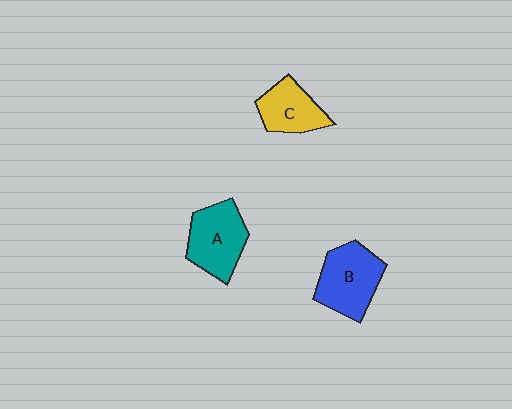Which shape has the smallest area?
Shape C (yellow).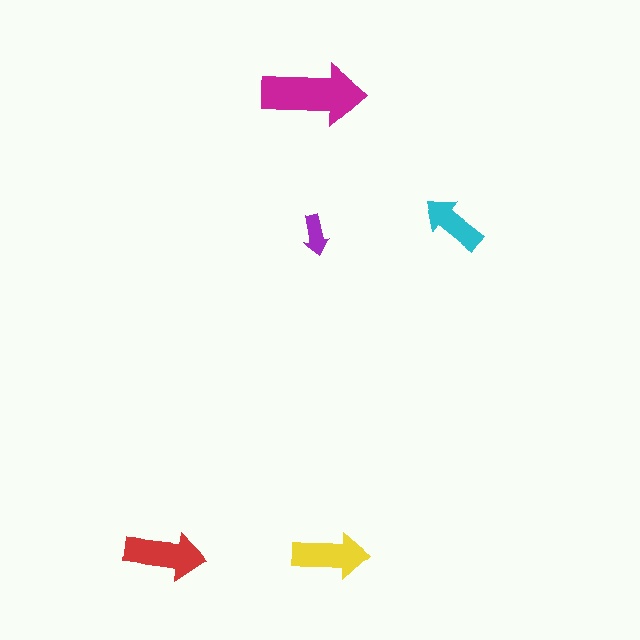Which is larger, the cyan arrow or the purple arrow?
The cyan one.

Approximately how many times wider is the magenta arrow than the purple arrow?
About 2.5 times wider.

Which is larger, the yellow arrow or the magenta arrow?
The magenta one.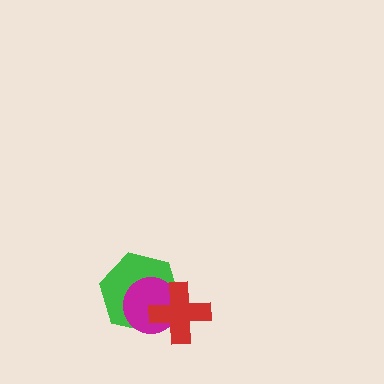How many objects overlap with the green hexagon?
2 objects overlap with the green hexagon.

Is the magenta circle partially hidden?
Yes, it is partially covered by another shape.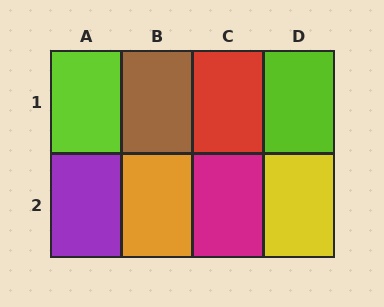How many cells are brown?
1 cell is brown.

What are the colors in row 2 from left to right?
Purple, orange, magenta, yellow.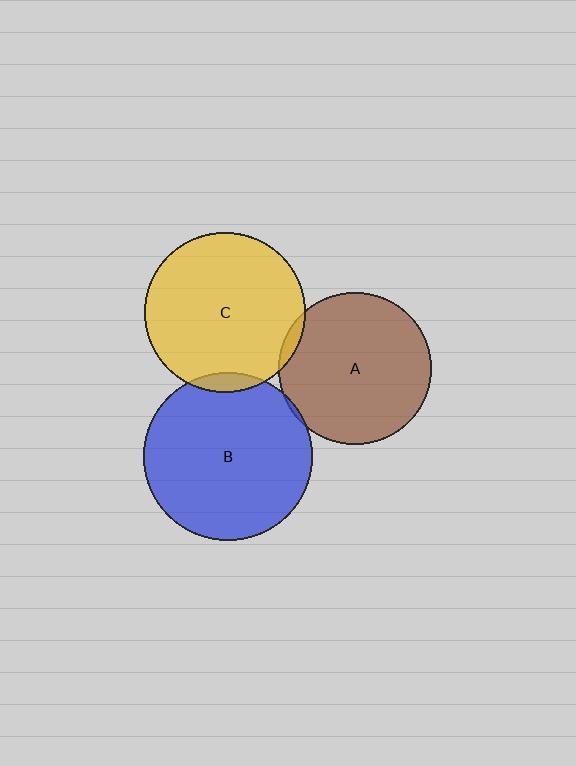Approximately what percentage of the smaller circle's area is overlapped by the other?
Approximately 5%.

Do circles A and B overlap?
Yes.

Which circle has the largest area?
Circle B (blue).